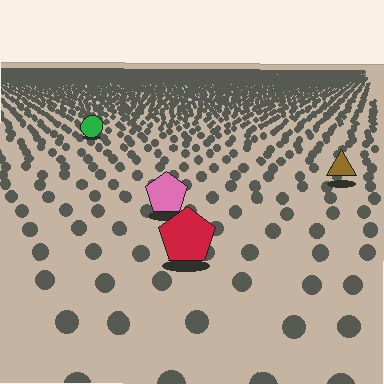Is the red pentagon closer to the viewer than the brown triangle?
Yes. The red pentagon is closer — you can tell from the texture gradient: the ground texture is coarser near it.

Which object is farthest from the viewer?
The green circle is farthest from the viewer. It appears smaller and the ground texture around it is denser.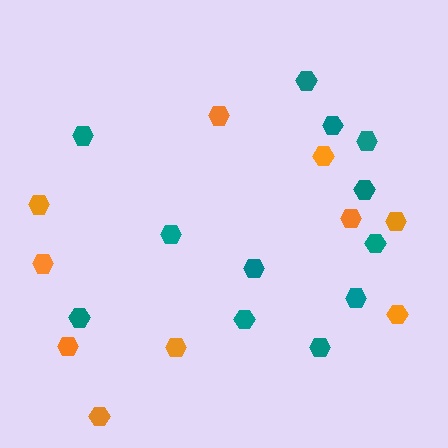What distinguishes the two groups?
There are 2 groups: one group of orange hexagons (10) and one group of teal hexagons (12).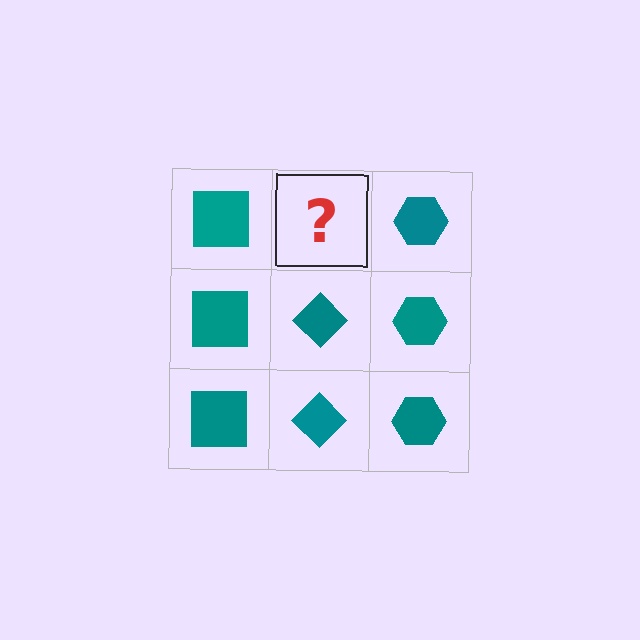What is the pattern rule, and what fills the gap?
The rule is that each column has a consistent shape. The gap should be filled with a teal diamond.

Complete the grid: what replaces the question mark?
The question mark should be replaced with a teal diamond.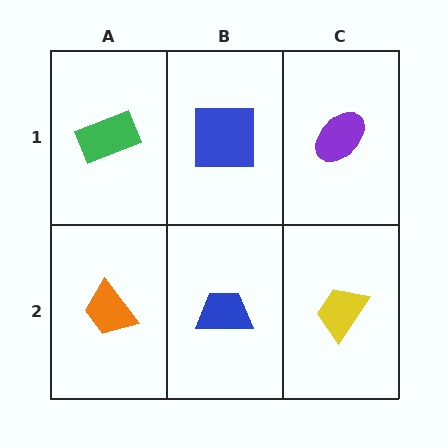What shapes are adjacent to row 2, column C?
A purple ellipse (row 1, column C), a blue trapezoid (row 2, column B).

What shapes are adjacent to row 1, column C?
A yellow trapezoid (row 2, column C), a blue square (row 1, column B).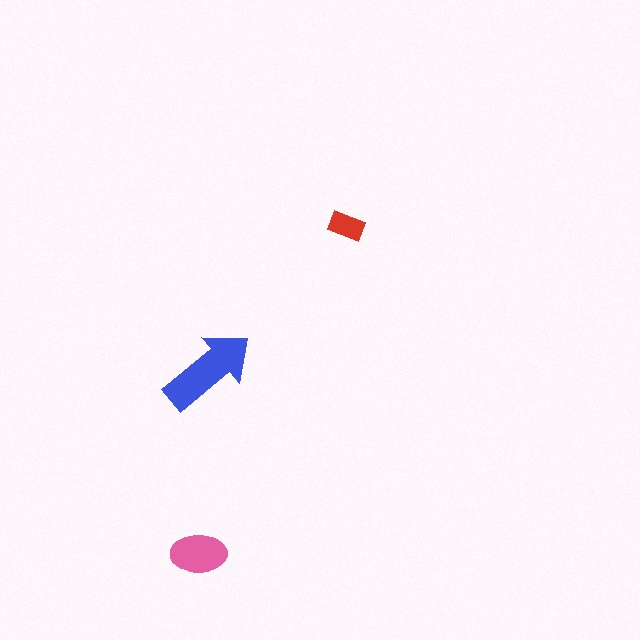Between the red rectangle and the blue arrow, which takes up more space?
The blue arrow.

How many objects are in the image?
There are 3 objects in the image.